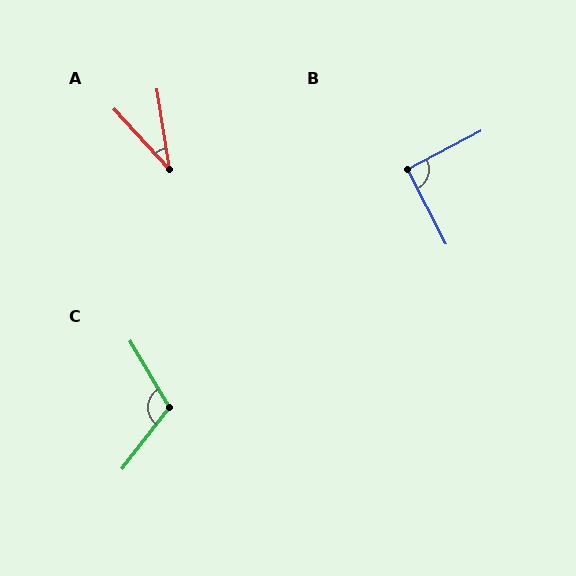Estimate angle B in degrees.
Approximately 90 degrees.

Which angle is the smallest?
A, at approximately 34 degrees.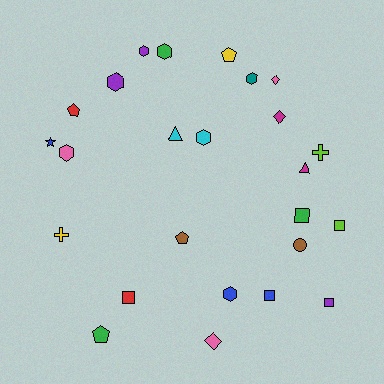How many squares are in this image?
There are 5 squares.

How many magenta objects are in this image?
There are 2 magenta objects.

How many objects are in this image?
There are 25 objects.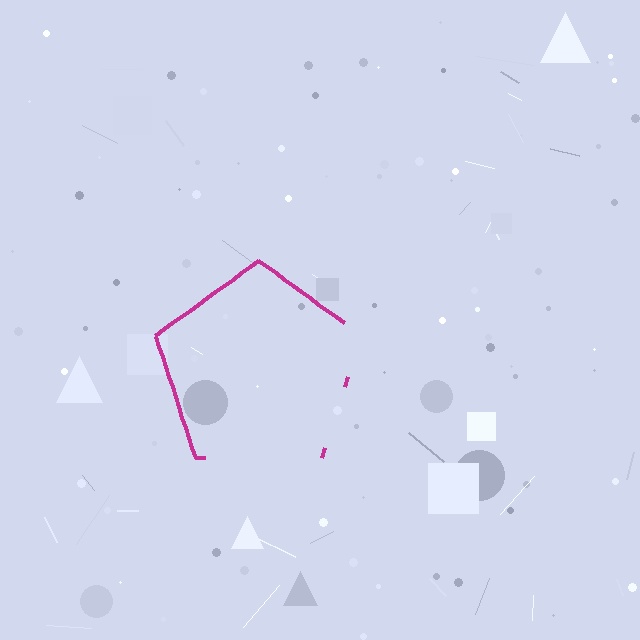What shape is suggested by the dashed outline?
The dashed outline suggests a pentagon.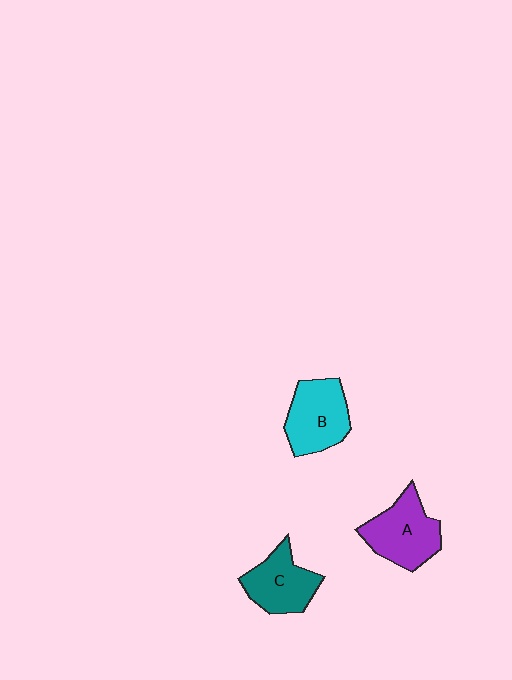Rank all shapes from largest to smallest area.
From largest to smallest: A (purple), B (cyan), C (teal).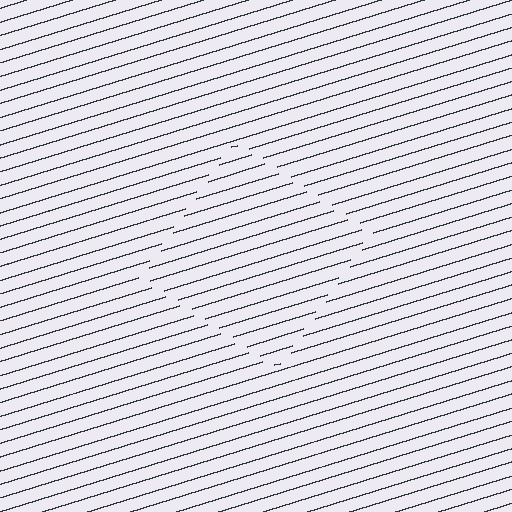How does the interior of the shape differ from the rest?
The interior of the shape contains the same grating, shifted by half a period — the contour is defined by the phase discontinuity where line-ends from the inner and outer gratings abut.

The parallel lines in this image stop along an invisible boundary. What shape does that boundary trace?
An illusory square. The interior of the shape contains the same grating, shifted by half a period — the contour is defined by the phase discontinuity where line-ends from the inner and outer gratings abut.